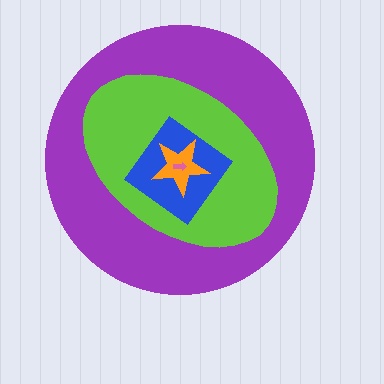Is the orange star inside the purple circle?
Yes.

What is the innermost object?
The pink arrow.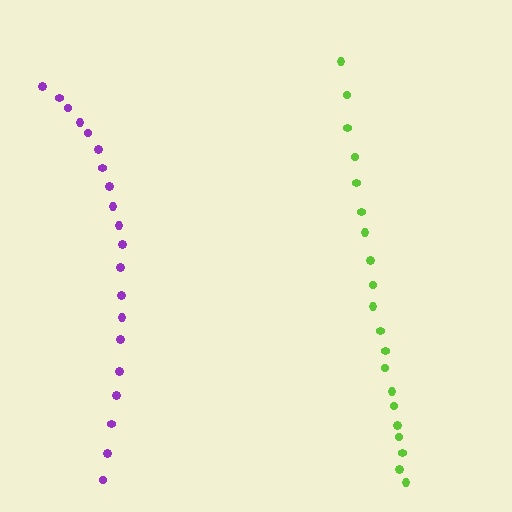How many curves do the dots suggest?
There are 2 distinct paths.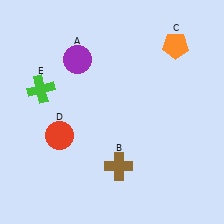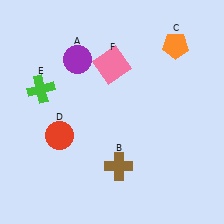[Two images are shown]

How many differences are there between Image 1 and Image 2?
There is 1 difference between the two images.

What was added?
A pink square (F) was added in Image 2.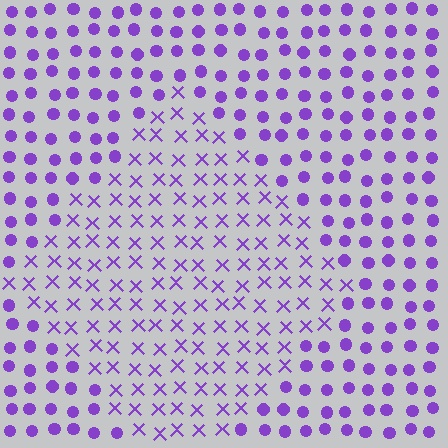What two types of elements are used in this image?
The image uses X marks inside the diamond region and circles outside it.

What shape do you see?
I see a diamond.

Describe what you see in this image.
The image is filled with small purple elements arranged in a uniform grid. A diamond-shaped region contains X marks, while the surrounding area contains circles. The boundary is defined purely by the change in element shape.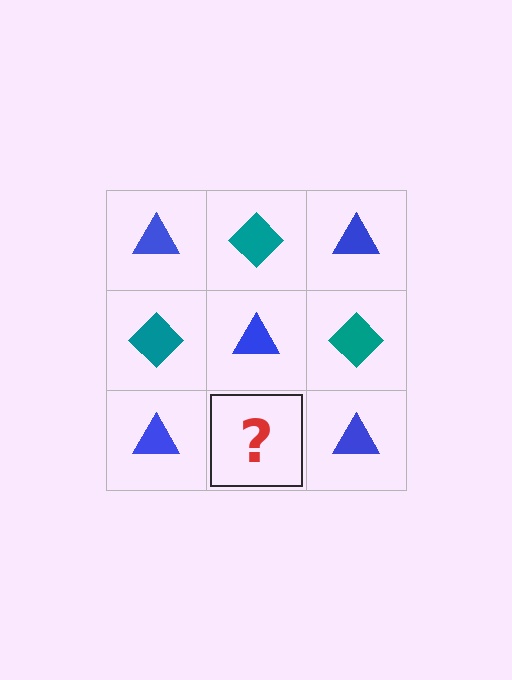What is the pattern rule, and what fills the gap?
The rule is that it alternates blue triangle and teal diamond in a checkerboard pattern. The gap should be filled with a teal diamond.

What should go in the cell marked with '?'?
The missing cell should contain a teal diamond.